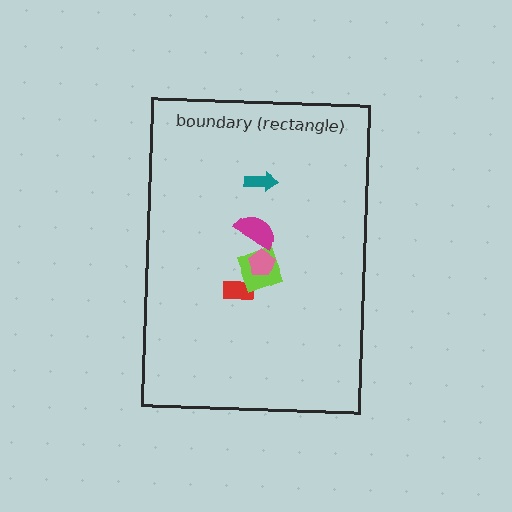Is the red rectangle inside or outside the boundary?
Inside.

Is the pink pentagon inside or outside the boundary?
Inside.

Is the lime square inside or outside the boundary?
Inside.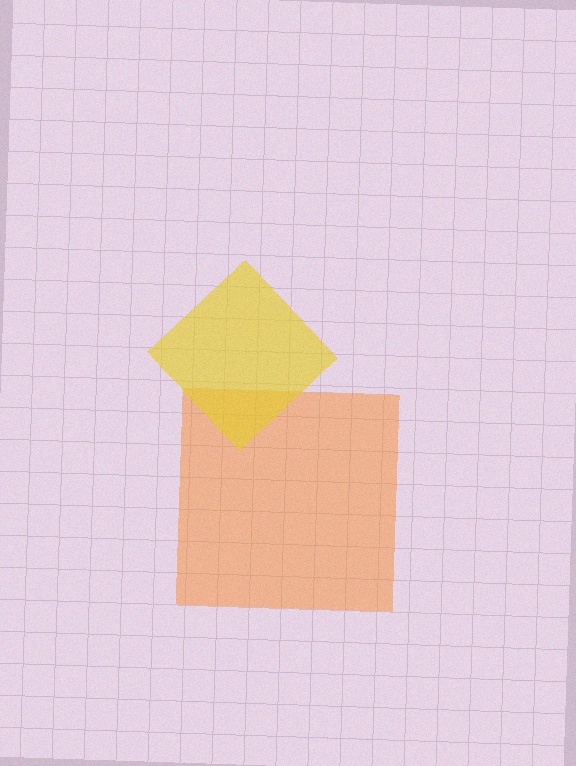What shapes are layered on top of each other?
The layered shapes are: an orange square, a yellow diamond.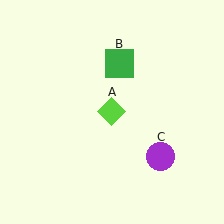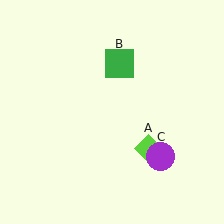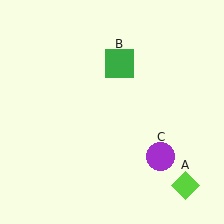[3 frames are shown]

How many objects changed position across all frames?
1 object changed position: lime diamond (object A).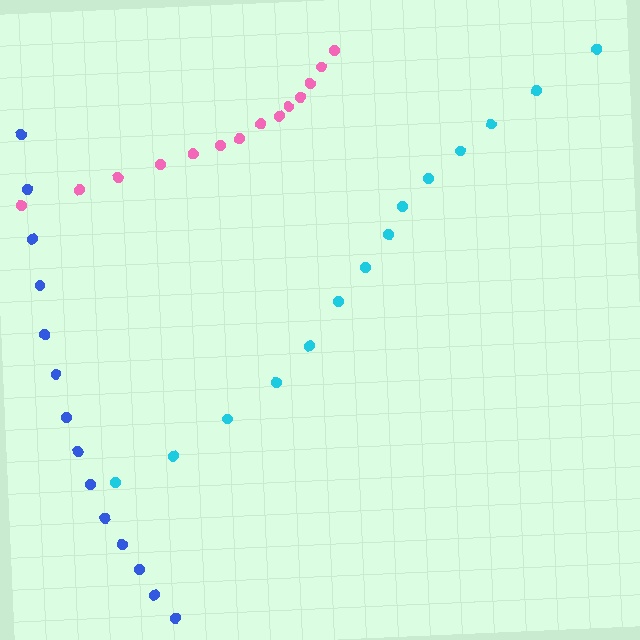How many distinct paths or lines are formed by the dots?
There are 3 distinct paths.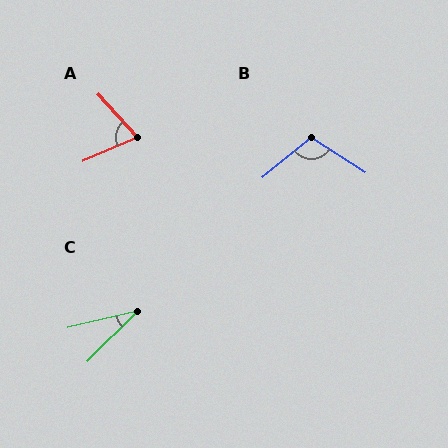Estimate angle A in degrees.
Approximately 71 degrees.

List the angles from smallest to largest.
C (32°), A (71°), B (108°).